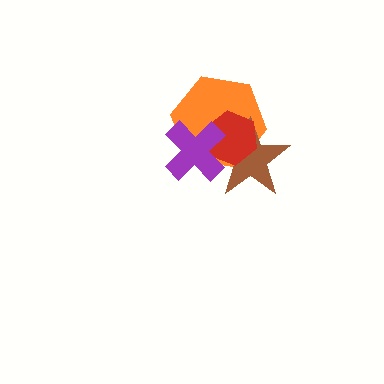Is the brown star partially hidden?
Yes, it is partially covered by another shape.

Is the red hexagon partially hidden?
Yes, it is partially covered by another shape.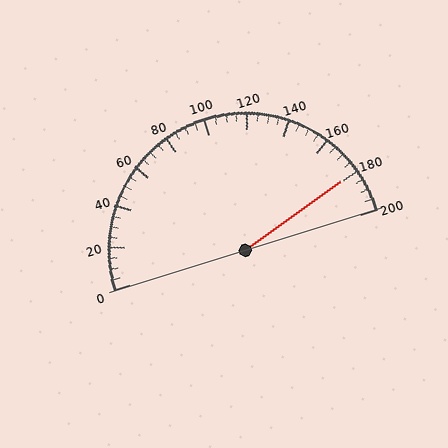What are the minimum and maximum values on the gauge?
The gauge ranges from 0 to 200.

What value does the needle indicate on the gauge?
The needle indicates approximately 180.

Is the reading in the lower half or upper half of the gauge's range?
The reading is in the upper half of the range (0 to 200).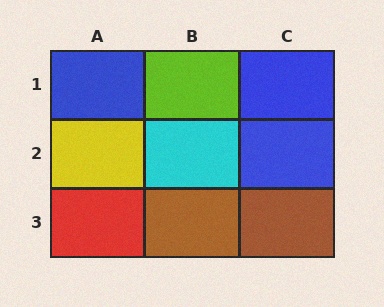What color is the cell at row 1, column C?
Blue.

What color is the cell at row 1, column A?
Blue.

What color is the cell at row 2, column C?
Blue.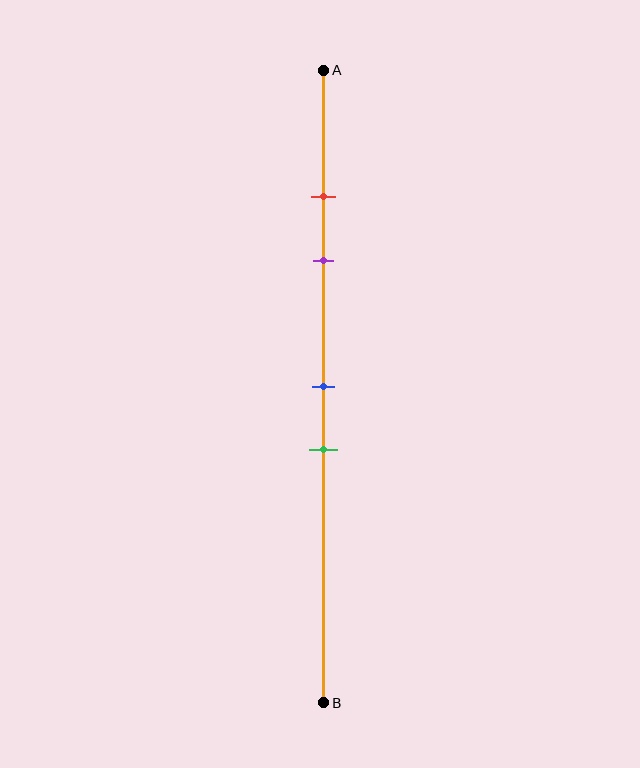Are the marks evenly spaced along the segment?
No, the marks are not evenly spaced.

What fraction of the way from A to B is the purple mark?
The purple mark is approximately 30% (0.3) of the way from A to B.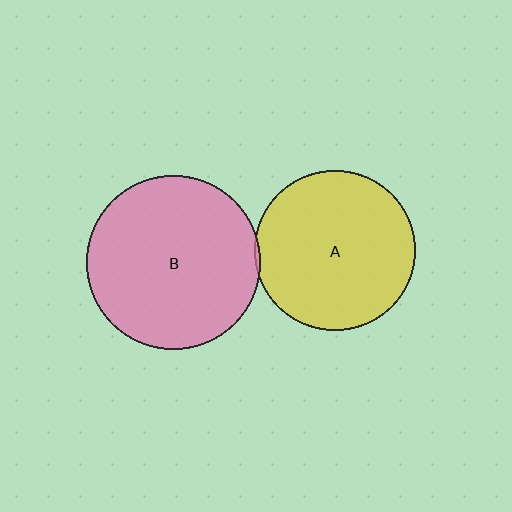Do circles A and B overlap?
Yes.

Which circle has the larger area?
Circle B (pink).